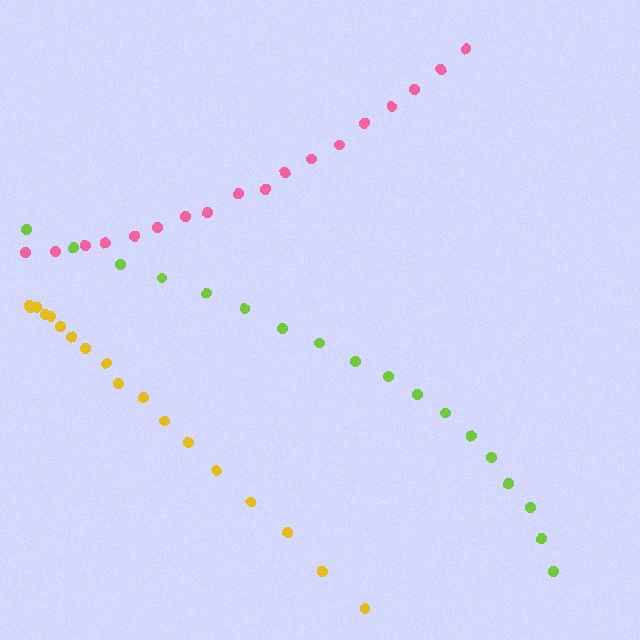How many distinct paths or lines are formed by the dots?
There are 3 distinct paths.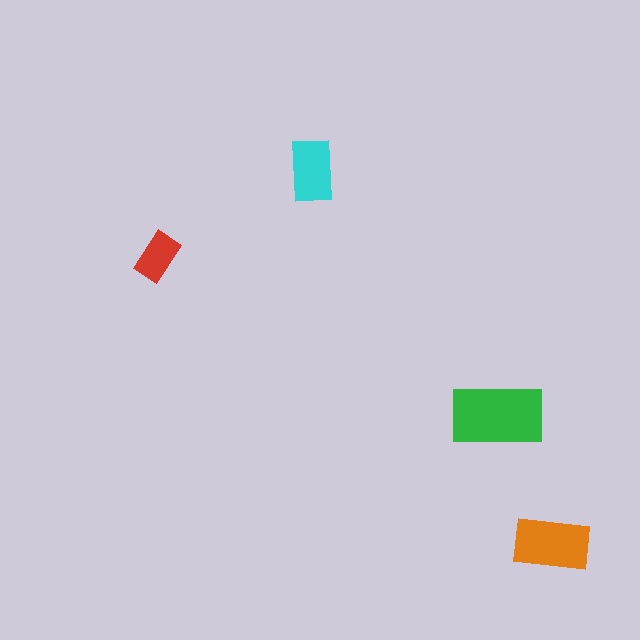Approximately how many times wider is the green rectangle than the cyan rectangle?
About 1.5 times wider.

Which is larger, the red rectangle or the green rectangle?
The green one.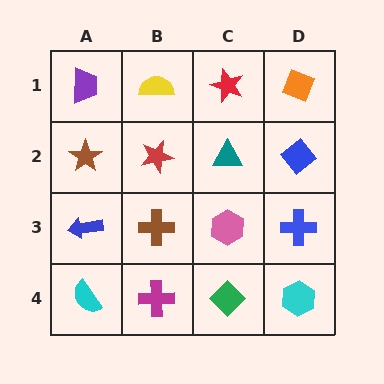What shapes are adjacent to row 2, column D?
An orange diamond (row 1, column D), a blue cross (row 3, column D), a teal triangle (row 2, column C).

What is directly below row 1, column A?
A brown star.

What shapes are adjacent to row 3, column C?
A teal triangle (row 2, column C), a green diamond (row 4, column C), a brown cross (row 3, column B), a blue cross (row 3, column D).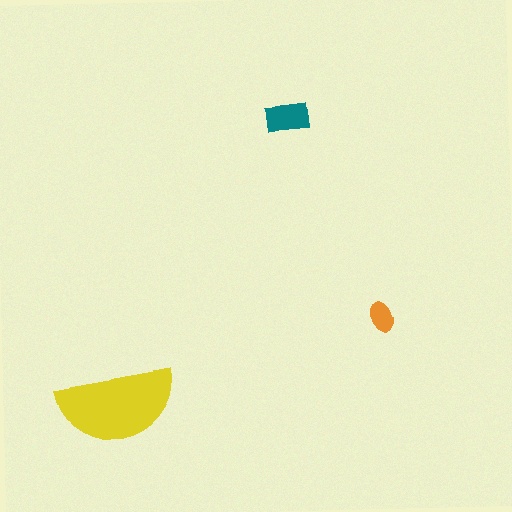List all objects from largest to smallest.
The yellow semicircle, the teal rectangle, the orange ellipse.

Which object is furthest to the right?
The orange ellipse is rightmost.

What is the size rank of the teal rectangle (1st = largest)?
2nd.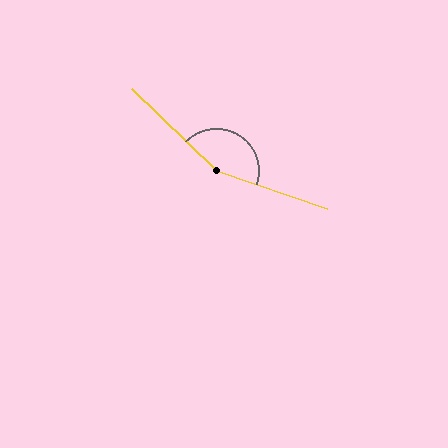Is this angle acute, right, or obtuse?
It is obtuse.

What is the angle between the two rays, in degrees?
Approximately 155 degrees.